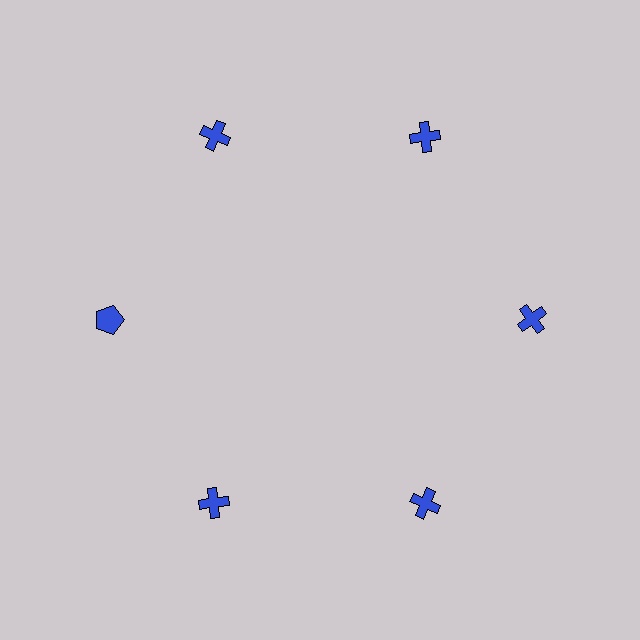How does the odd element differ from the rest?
It has a different shape: pentagon instead of cross.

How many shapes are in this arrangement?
There are 6 shapes arranged in a ring pattern.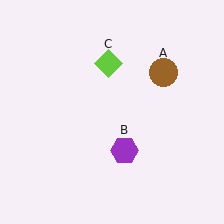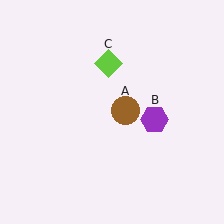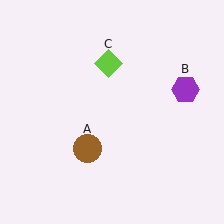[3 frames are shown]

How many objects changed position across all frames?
2 objects changed position: brown circle (object A), purple hexagon (object B).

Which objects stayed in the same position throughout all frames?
Lime diamond (object C) remained stationary.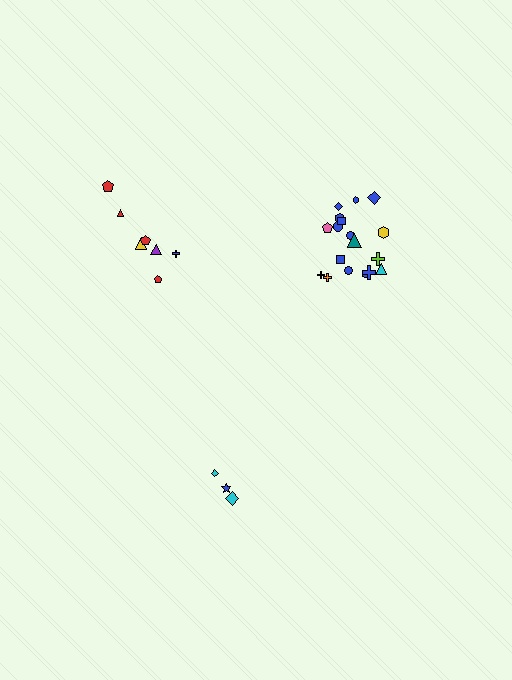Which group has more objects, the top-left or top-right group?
The top-right group.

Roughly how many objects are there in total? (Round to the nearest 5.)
Roughly 30 objects in total.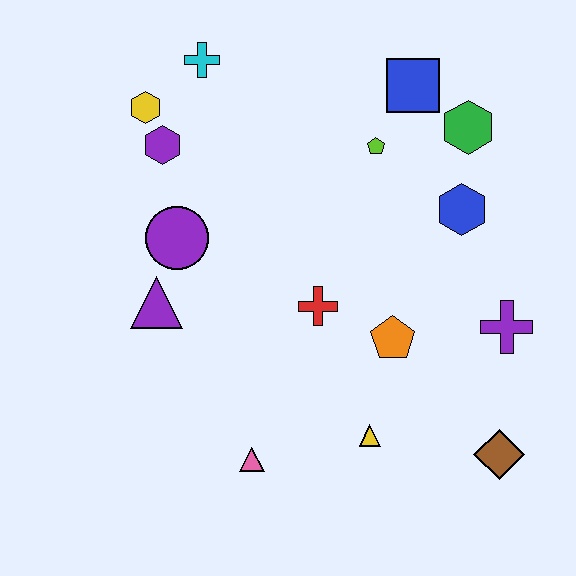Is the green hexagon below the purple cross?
No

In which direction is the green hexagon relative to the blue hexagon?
The green hexagon is above the blue hexagon.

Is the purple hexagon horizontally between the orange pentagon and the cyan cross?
No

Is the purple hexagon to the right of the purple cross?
No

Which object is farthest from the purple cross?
The yellow hexagon is farthest from the purple cross.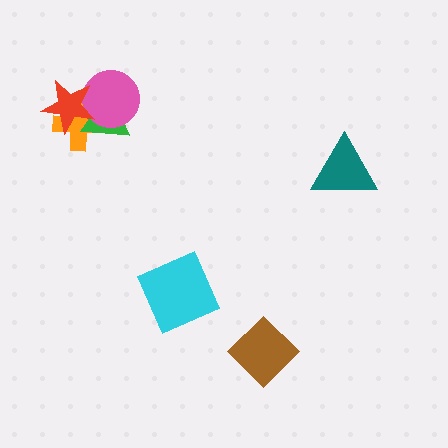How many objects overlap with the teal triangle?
0 objects overlap with the teal triangle.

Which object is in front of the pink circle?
The red star is in front of the pink circle.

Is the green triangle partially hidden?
Yes, it is partially covered by another shape.